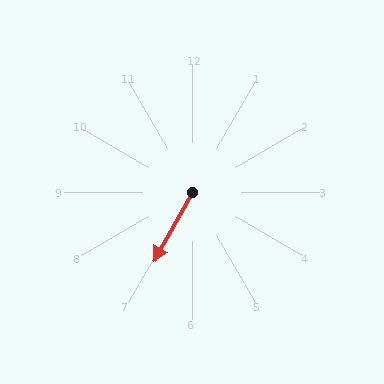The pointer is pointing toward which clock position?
Roughly 7 o'clock.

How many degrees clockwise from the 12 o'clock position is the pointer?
Approximately 209 degrees.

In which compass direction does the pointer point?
Southwest.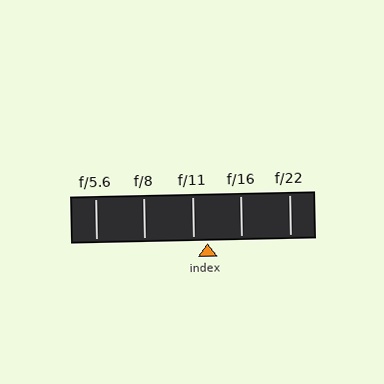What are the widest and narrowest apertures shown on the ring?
The widest aperture shown is f/5.6 and the narrowest is f/22.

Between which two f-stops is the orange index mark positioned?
The index mark is between f/11 and f/16.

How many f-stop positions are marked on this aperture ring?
There are 5 f-stop positions marked.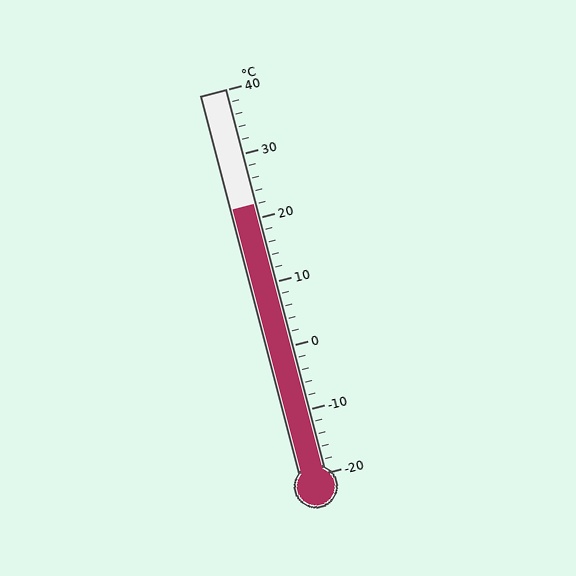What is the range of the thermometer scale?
The thermometer scale ranges from -20°C to 40°C.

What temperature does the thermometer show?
The thermometer shows approximately 22°C.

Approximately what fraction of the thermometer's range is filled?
The thermometer is filled to approximately 70% of its range.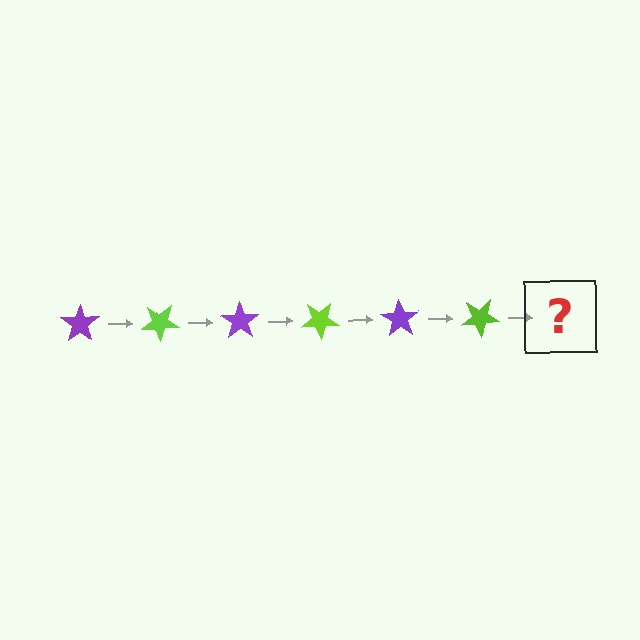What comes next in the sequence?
The next element should be a purple star, rotated 210 degrees from the start.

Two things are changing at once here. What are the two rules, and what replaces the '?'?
The two rules are that it rotates 35 degrees each step and the color cycles through purple and lime. The '?' should be a purple star, rotated 210 degrees from the start.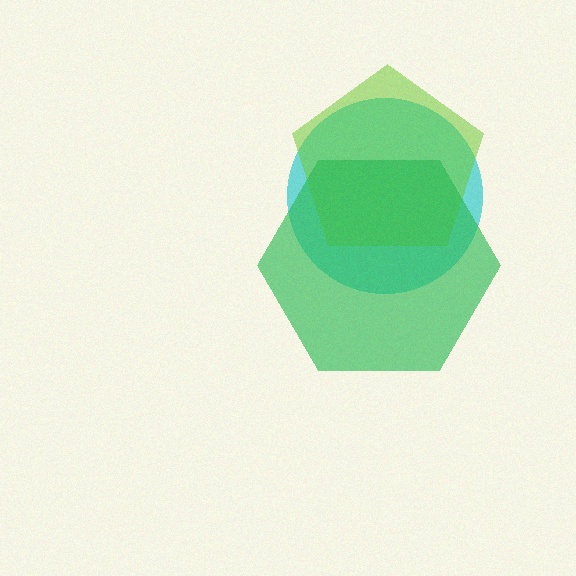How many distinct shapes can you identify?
There are 3 distinct shapes: a cyan circle, a lime pentagon, a green hexagon.